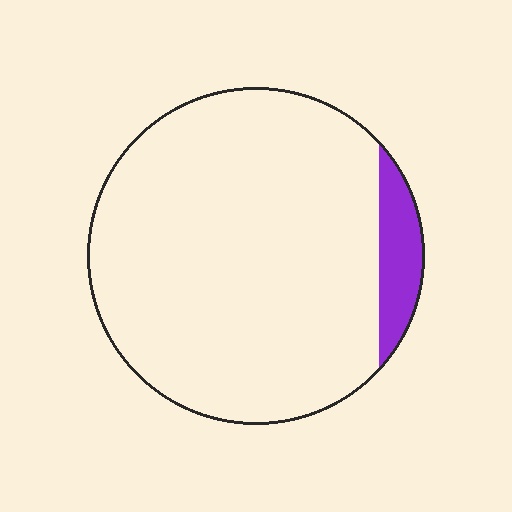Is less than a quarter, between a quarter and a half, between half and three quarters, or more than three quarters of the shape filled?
Less than a quarter.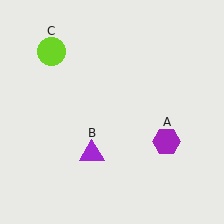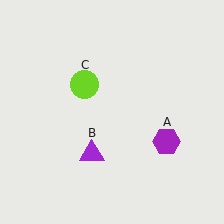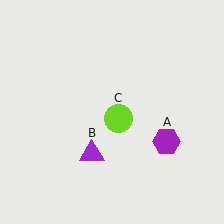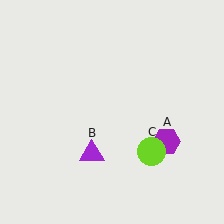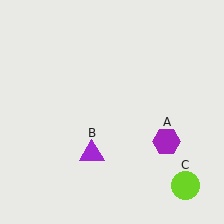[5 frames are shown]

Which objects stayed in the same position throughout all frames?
Purple hexagon (object A) and purple triangle (object B) remained stationary.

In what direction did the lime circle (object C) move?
The lime circle (object C) moved down and to the right.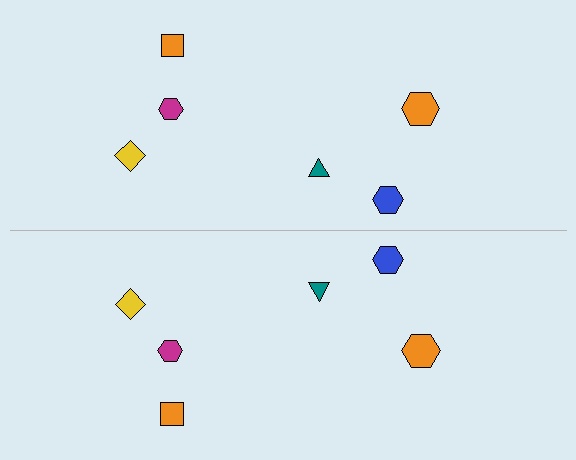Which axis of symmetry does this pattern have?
The pattern has a horizontal axis of symmetry running through the center of the image.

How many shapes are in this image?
There are 12 shapes in this image.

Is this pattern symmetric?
Yes, this pattern has bilateral (reflection) symmetry.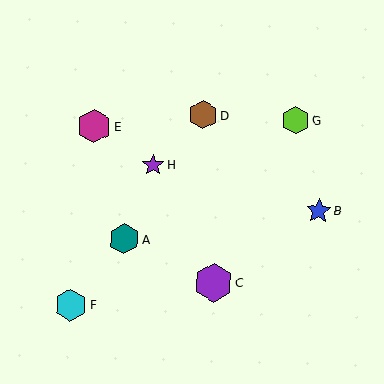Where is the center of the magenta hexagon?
The center of the magenta hexagon is at (94, 126).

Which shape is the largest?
The purple hexagon (labeled C) is the largest.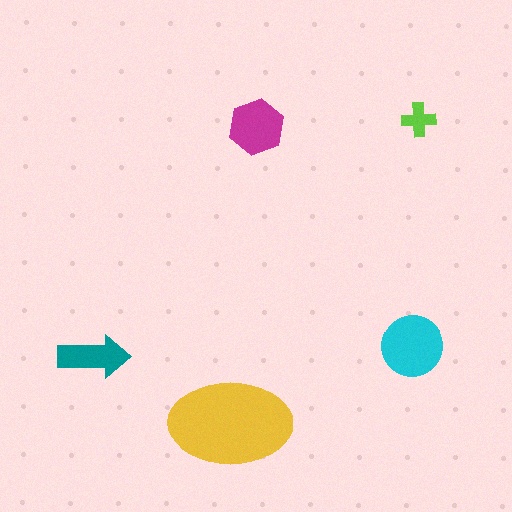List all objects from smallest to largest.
The lime cross, the teal arrow, the magenta hexagon, the cyan circle, the yellow ellipse.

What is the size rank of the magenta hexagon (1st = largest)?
3rd.